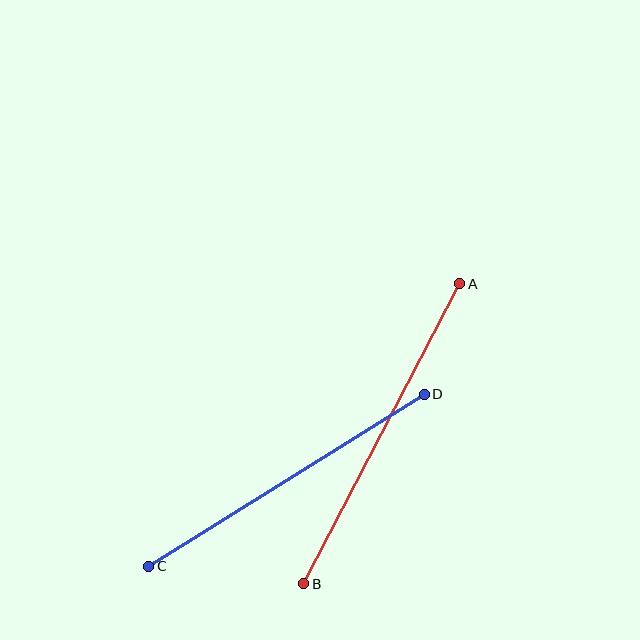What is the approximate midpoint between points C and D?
The midpoint is at approximately (286, 480) pixels.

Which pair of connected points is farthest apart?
Points A and B are farthest apart.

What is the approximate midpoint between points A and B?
The midpoint is at approximately (382, 434) pixels.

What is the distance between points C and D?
The distance is approximately 325 pixels.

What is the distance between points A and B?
The distance is approximately 338 pixels.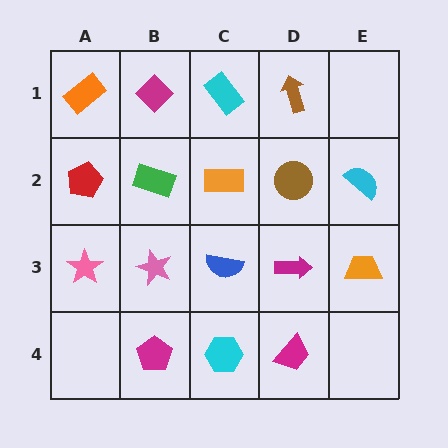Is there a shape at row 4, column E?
No, that cell is empty.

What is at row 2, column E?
A cyan semicircle.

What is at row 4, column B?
A magenta pentagon.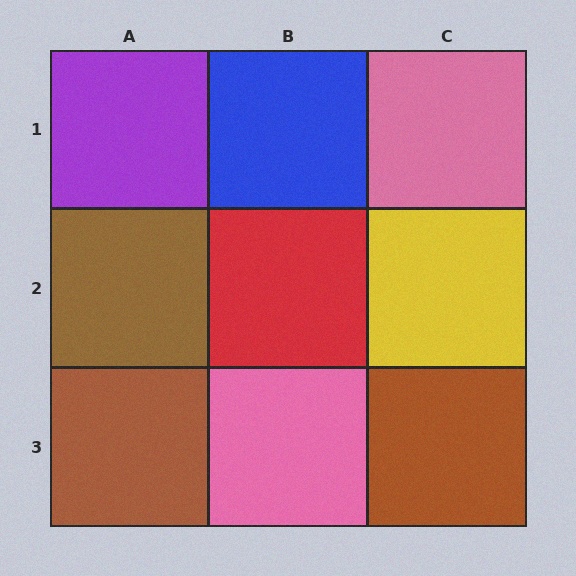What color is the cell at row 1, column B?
Blue.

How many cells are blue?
1 cell is blue.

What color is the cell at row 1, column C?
Pink.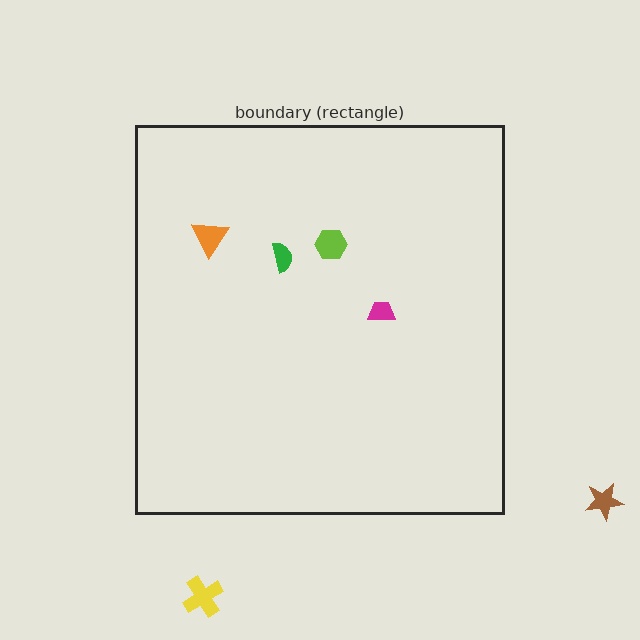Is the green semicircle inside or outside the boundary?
Inside.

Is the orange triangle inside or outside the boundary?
Inside.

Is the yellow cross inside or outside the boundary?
Outside.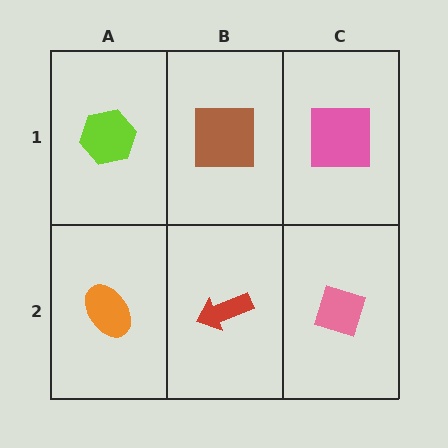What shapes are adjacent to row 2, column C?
A pink square (row 1, column C), a red arrow (row 2, column B).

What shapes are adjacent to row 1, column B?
A red arrow (row 2, column B), a lime hexagon (row 1, column A), a pink square (row 1, column C).